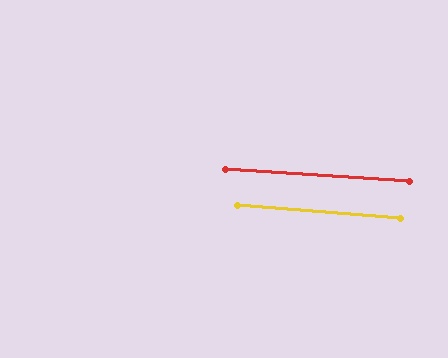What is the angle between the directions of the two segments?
Approximately 1 degree.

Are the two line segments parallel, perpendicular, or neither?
Parallel — their directions differ by only 1.0°.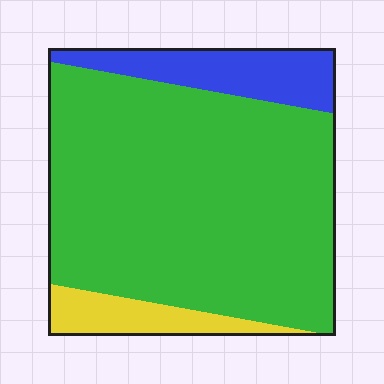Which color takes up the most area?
Green, at roughly 75%.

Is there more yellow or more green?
Green.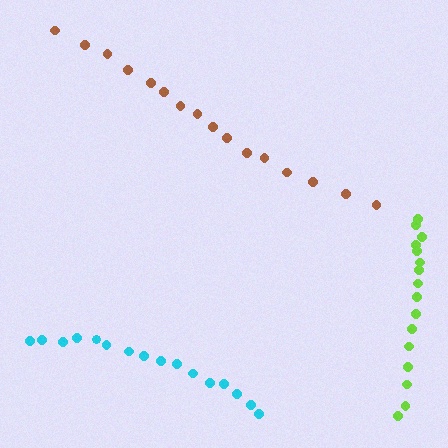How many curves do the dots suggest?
There are 3 distinct paths.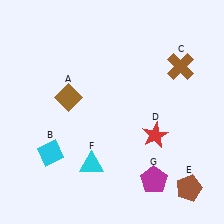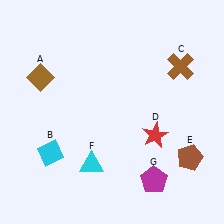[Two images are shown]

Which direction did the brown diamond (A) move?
The brown diamond (A) moved left.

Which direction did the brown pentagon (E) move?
The brown pentagon (E) moved up.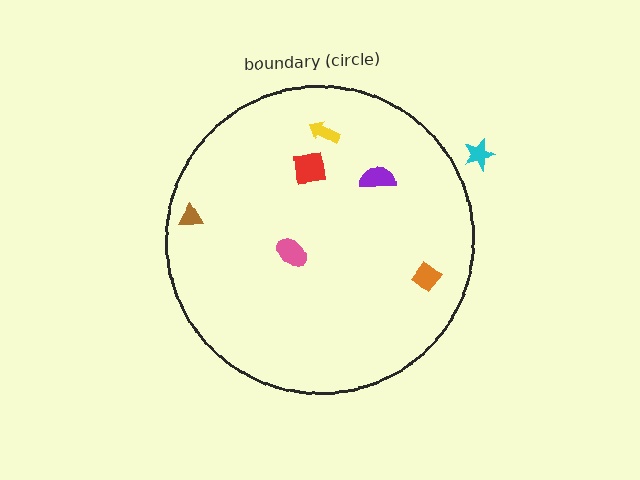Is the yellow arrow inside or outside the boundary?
Inside.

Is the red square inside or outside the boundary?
Inside.